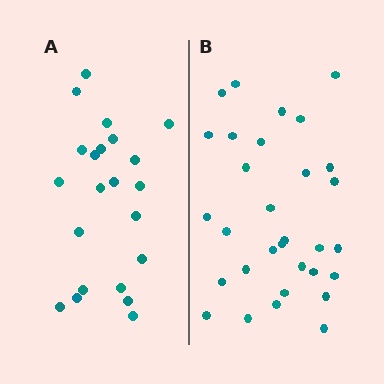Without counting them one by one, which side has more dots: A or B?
Region B (the right region) has more dots.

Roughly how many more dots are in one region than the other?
Region B has roughly 8 or so more dots than region A.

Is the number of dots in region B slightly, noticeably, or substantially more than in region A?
Region B has noticeably more, but not dramatically so. The ratio is roughly 1.4 to 1.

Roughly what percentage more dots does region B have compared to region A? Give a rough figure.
About 40% more.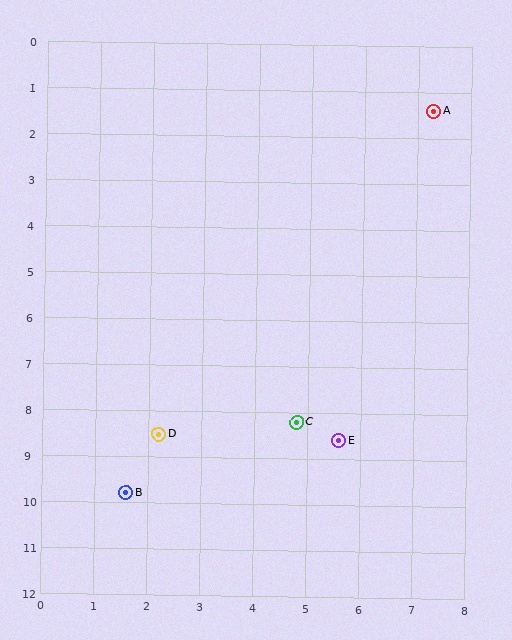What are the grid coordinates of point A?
Point A is at approximately (7.3, 1.4).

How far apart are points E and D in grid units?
Points E and D are about 3.4 grid units apart.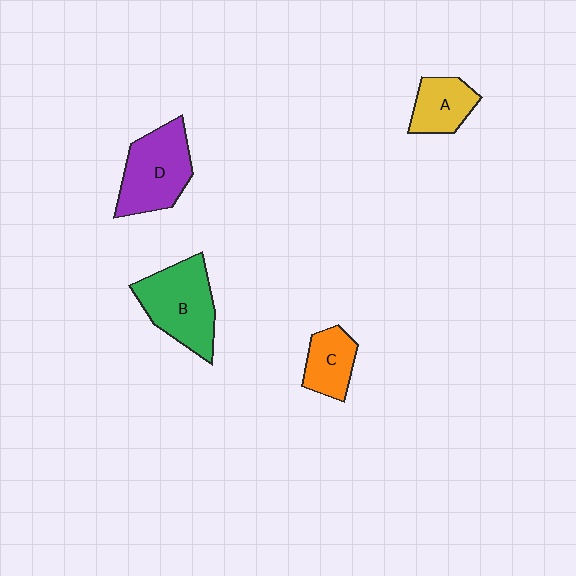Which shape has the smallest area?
Shape C (orange).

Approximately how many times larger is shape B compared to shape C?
Approximately 1.8 times.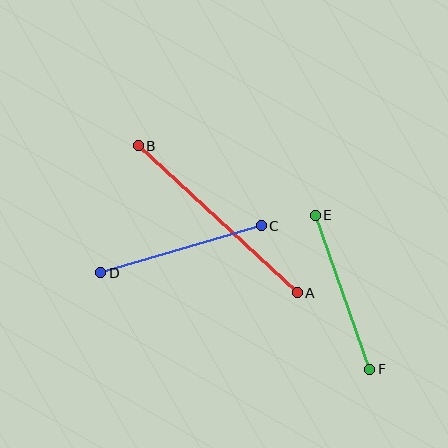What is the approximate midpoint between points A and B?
The midpoint is at approximately (218, 219) pixels.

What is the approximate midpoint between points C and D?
The midpoint is at approximately (181, 249) pixels.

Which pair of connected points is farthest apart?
Points A and B are farthest apart.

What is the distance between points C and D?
The distance is approximately 168 pixels.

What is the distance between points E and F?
The distance is approximately 163 pixels.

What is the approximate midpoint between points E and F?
The midpoint is at approximately (343, 292) pixels.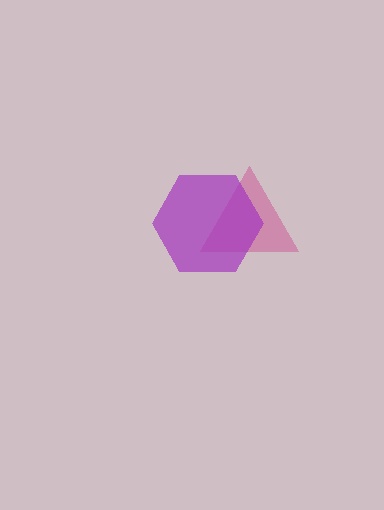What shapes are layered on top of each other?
The layered shapes are: a magenta triangle, a purple hexagon.